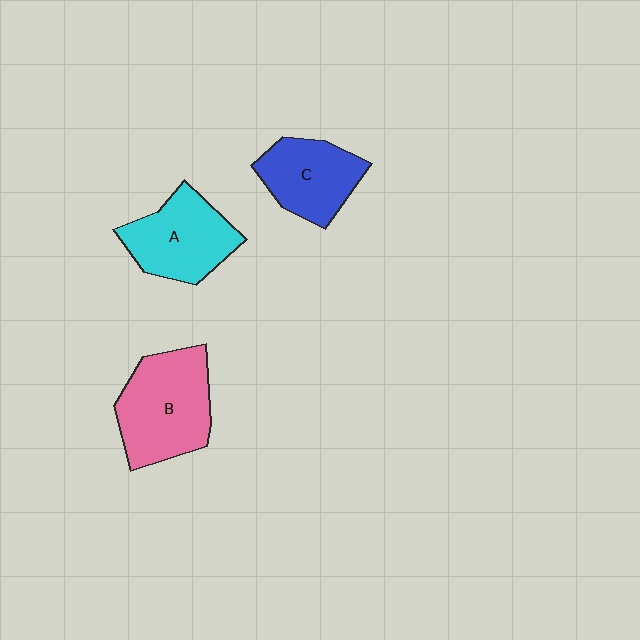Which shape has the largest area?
Shape B (pink).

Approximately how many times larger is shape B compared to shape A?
Approximately 1.2 times.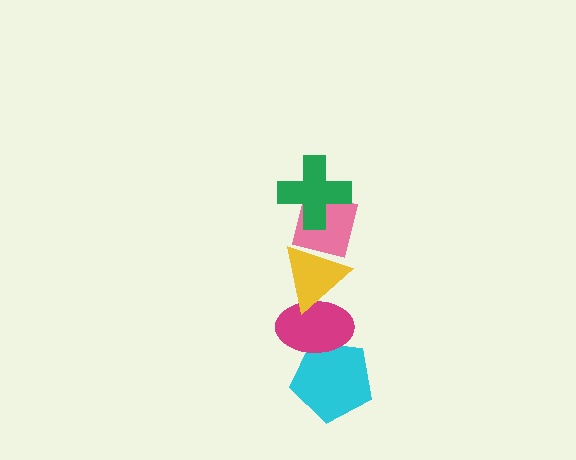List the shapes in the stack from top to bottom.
From top to bottom: the green cross, the pink square, the yellow triangle, the magenta ellipse, the cyan pentagon.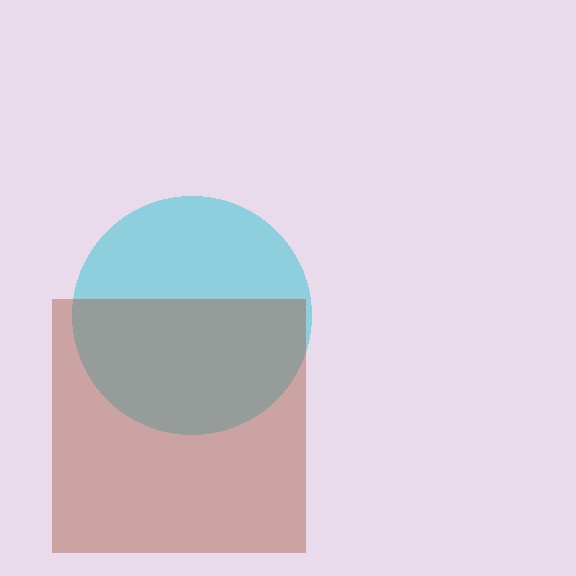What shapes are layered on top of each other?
The layered shapes are: a cyan circle, a brown square.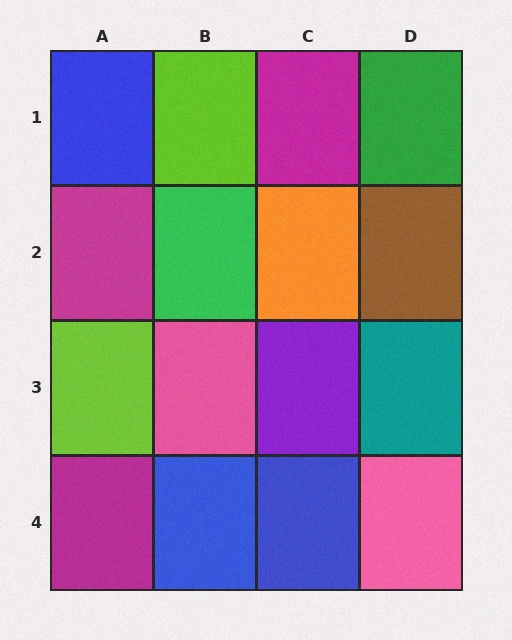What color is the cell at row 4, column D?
Pink.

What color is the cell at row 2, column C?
Orange.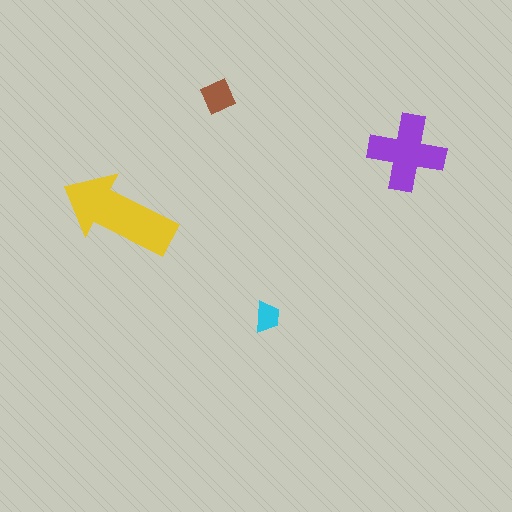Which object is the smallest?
The cyan trapezoid.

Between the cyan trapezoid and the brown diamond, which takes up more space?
The brown diamond.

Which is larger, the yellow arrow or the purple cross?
The yellow arrow.